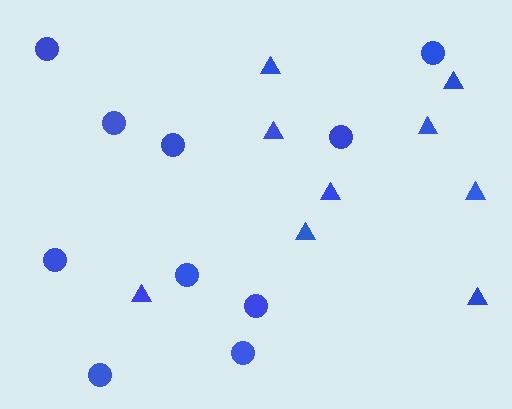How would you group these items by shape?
There are 2 groups: one group of triangles (9) and one group of circles (10).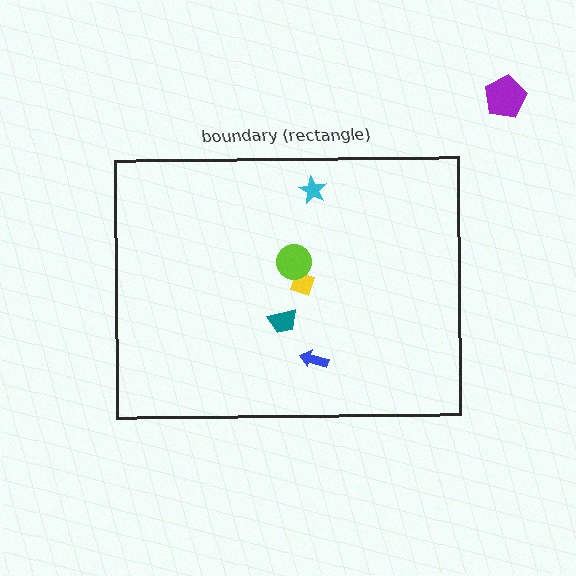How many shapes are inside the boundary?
5 inside, 1 outside.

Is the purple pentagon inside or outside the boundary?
Outside.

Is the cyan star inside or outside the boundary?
Inside.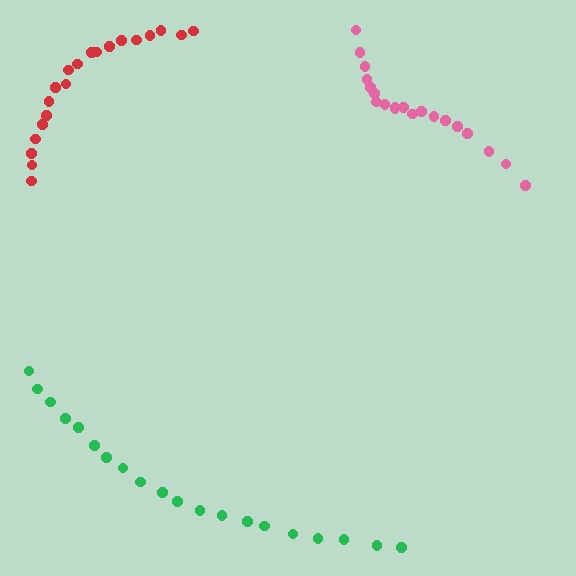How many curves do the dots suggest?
There are 3 distinct paths.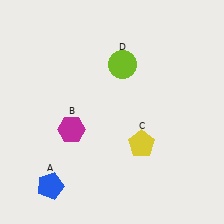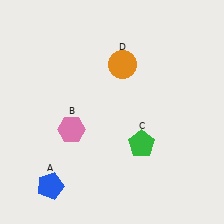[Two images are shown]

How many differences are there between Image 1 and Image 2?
There are 3 differences between the two images.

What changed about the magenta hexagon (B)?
In Image 1, B is magenta. In Image 2, it changed to pink.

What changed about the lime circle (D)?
In Image 1, D is lime. In Image 2, it changed to orange.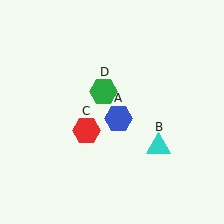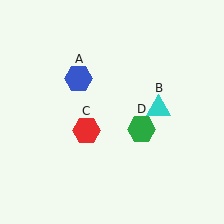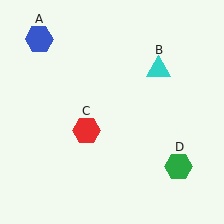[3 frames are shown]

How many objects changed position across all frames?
3 objects changed position: blue hexagon (object A), cyan triangle (object B), green hexagon (object D).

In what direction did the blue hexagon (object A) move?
The blue hexagon (object A) moved up and to the left.